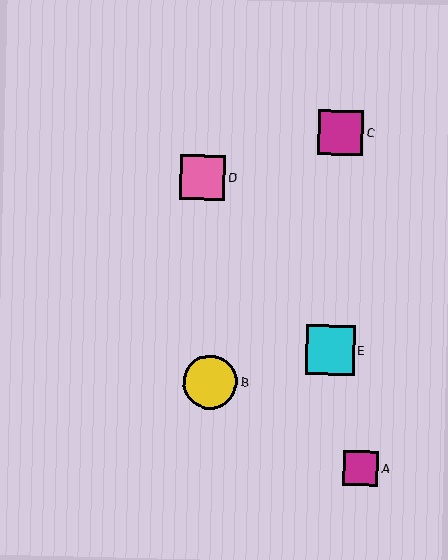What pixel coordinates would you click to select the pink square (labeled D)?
Click at (203, 178) to select the pink square D.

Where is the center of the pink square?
The center of the pink square is at (203, 178).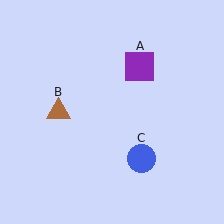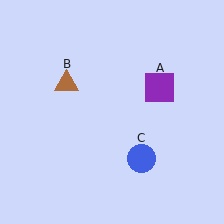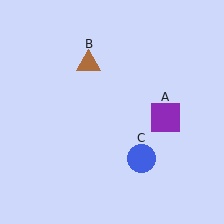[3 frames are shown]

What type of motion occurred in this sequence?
The purple square (object A), brown triangle (object B) rotated clockwise around the center of the scene.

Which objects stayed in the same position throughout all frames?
Blue circle (object C) remained stationary.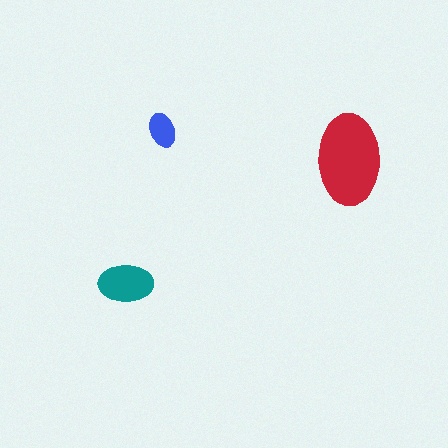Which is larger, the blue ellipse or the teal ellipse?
The teal one.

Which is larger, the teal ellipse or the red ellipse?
The red one.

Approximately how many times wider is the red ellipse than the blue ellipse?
About 2.5 times wider.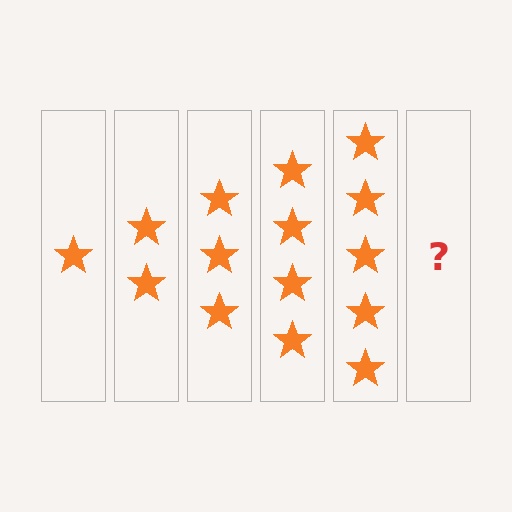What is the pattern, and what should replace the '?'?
The pattern is that each step adds one more star. The '?' should be 6 stars.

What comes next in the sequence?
The next element should be 6 stars.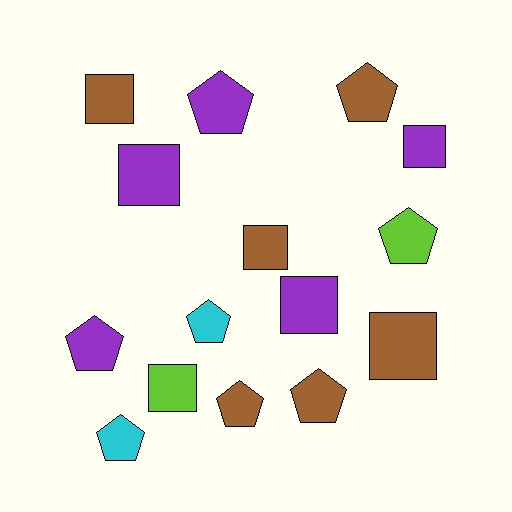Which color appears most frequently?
Brown, with 6 objects.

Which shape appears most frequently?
Pentagon, with 8 objects.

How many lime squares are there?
There is 1 lime square.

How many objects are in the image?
There are 15 objects.